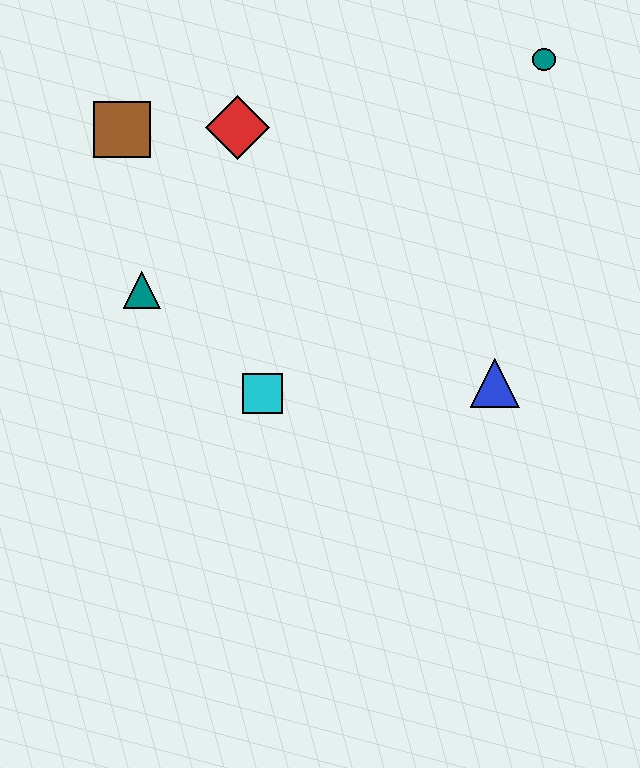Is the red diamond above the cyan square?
Yes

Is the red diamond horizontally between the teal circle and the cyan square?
No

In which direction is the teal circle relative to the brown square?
The teal circle is to the right of the brown square.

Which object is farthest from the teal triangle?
The teal circle is farthest from the teal triangle.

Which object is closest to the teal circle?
The red diamond is closest to the teal circle.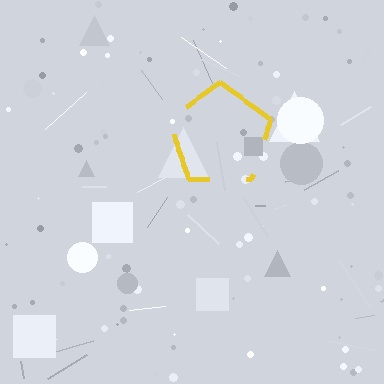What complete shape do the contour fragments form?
The contour fragments form a pentagon.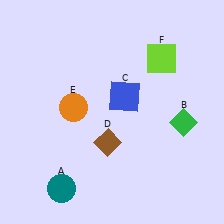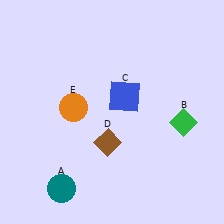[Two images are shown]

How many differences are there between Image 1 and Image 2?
There is 1 difference between the two images.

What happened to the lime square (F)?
The lime square (F) was removed in Image 2. It was in the top-right area of Image 1.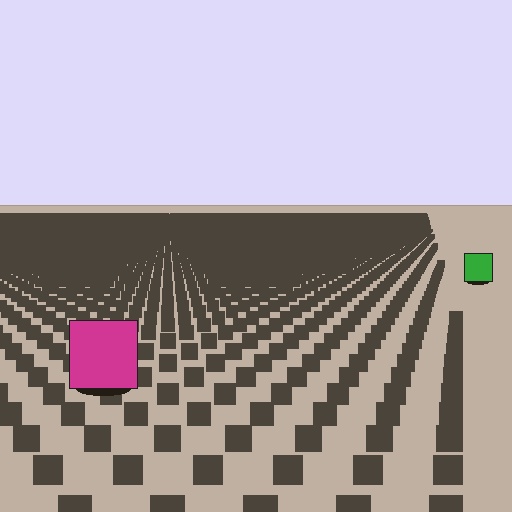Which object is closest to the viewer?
The magenta square is closest. The texture marks near it are larger and more spread out.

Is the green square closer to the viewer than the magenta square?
No. The magenta square is closer — you can tell from the texture gradient: the ground texture is coarser near it.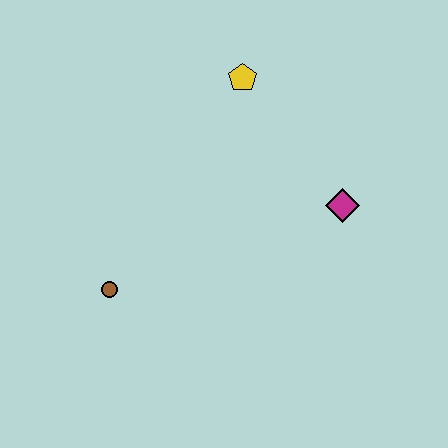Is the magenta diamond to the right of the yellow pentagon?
Yes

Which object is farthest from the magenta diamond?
The brown circle is farthest from the magenta diamond.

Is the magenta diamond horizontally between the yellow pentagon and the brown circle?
No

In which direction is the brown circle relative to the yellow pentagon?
The brown circle is below the yellow pentagon.